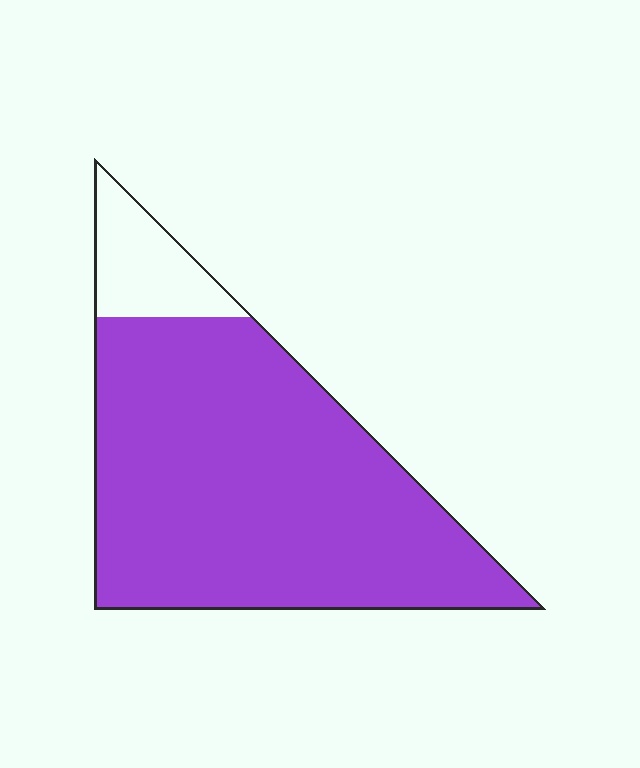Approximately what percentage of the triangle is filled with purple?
Approximately 90%.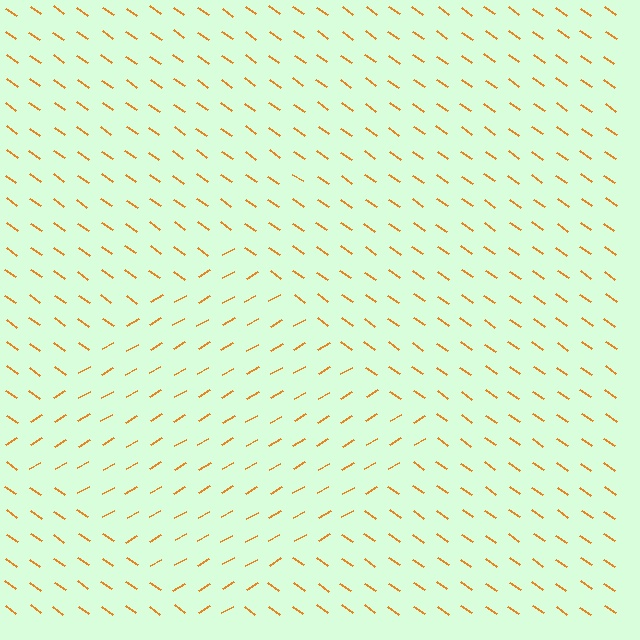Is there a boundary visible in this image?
Yes, there is a texture boundary formed by a change in line orientation.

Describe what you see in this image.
The image is filled with small orange line segments. A diamond region in the image has lines oriented differently from the surrounding lines, creating a visible texture boundary.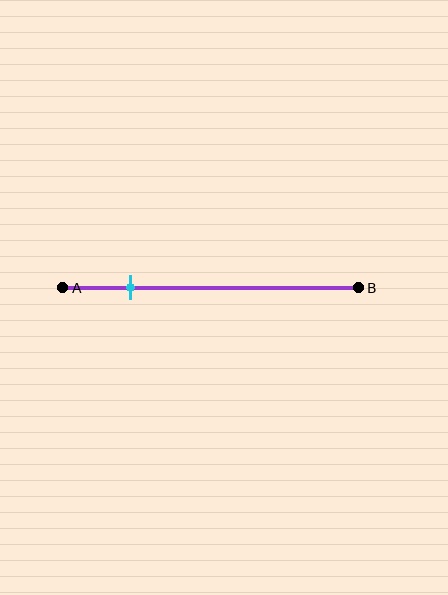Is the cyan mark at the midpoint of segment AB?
No, the mark is at about 25% from A, not at the 50% midpoint.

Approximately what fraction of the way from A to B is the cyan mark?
The cyan mark is approximately 25% of the way from A to B.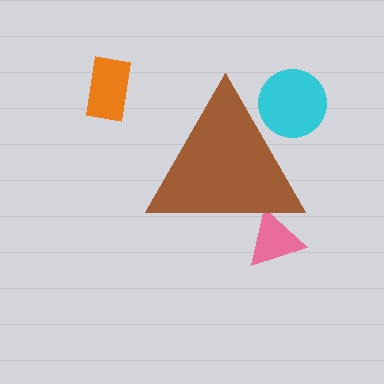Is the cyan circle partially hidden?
Yes, the cyan circle is partially hidden behind the brown triangle.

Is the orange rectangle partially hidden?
No, the orange rectangle is fully visible.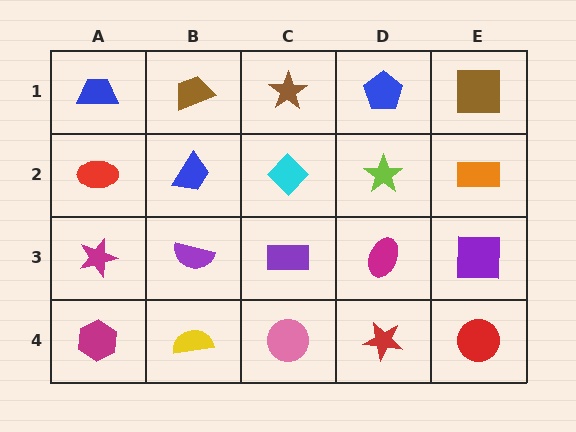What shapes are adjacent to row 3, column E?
An orange rectangle (row 2, column E), a red circle (row 4, column E), a magenta ellipse (row 3, column D).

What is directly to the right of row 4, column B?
A pink circle.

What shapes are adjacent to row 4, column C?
A purple rectangle (row 3, column C), a yellow semicircle (row 4, column B), a red star (row 4, column D).